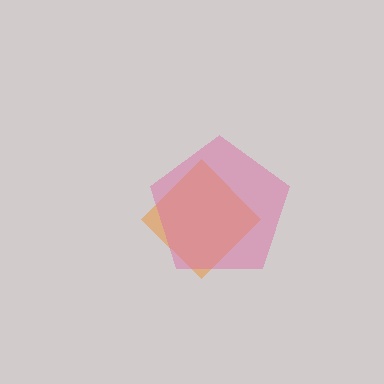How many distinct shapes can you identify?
There are 2 distinct shapes: an orange diamond, a pink pentagon.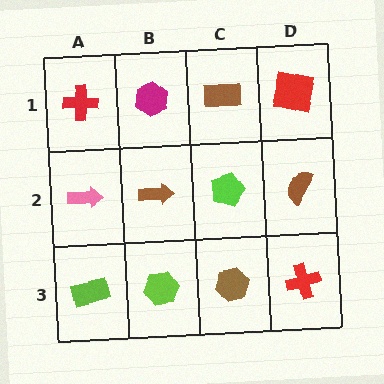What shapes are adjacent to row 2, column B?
A magenta hexagon (row 1, column B), a lime hexagon (row 3, column B), a pink arrow (row 2, column A), a lime pentagon (row 2, column C).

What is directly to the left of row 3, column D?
A brown hexagon.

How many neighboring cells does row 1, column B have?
3.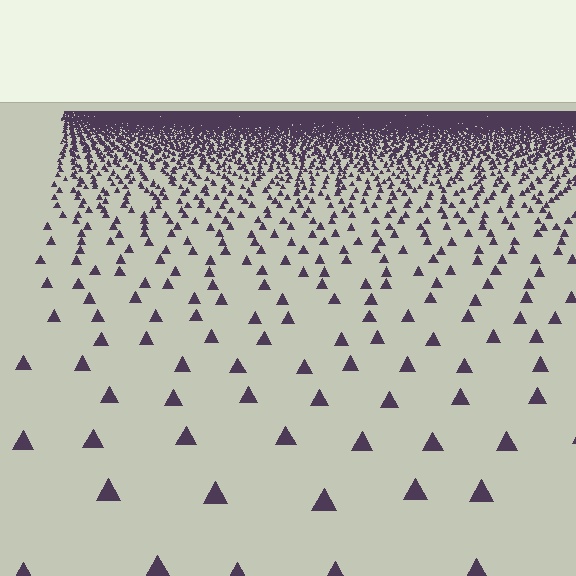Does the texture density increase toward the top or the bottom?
Density increases toward the top.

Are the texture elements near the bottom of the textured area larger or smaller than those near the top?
Larger. Near the bottom, elements are closer to the viewer and appear at a bigger on-screen size.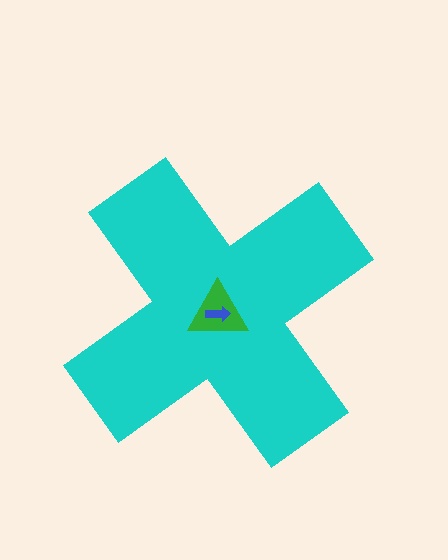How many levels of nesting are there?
3.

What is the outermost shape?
The cyan cross.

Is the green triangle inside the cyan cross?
Yes.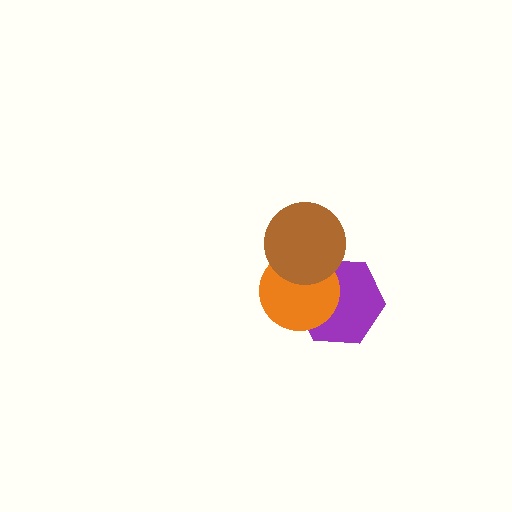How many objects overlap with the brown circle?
2 objects overlap with the brown circle.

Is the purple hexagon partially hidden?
Yes, it is partially covered by another shape.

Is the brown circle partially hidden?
No, no other shape covers it.